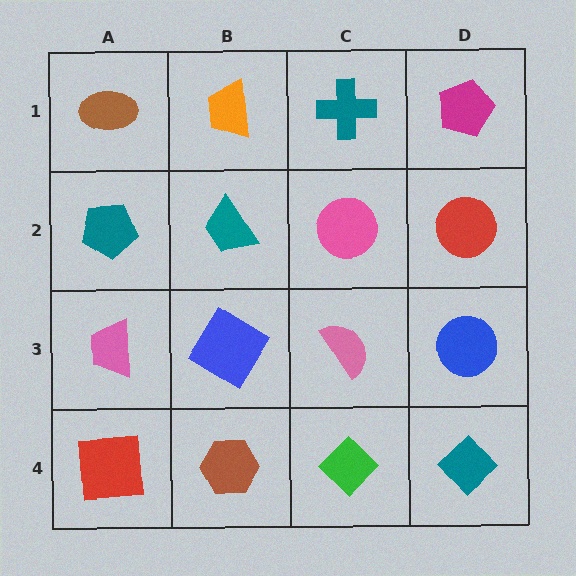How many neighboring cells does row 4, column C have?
3.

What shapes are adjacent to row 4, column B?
A blue diamond (row 3, column B), a red square (row 4, column A), a green diamond (row 4, column C).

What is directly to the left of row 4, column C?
A brown hexagon.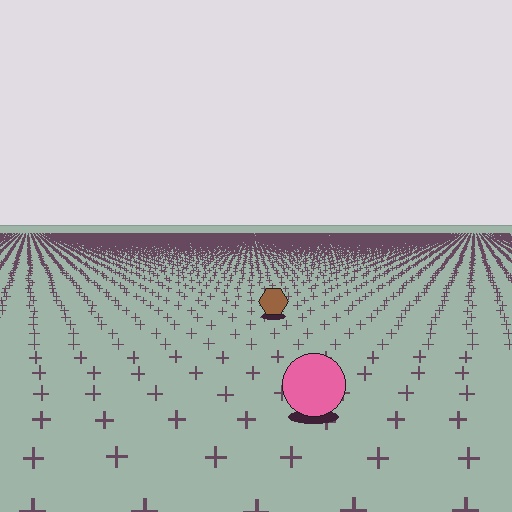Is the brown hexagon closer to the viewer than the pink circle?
No. The pink circle is closer — you can tell from the texture gradient: the ground texture is coarser near it.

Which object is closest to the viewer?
The pink circle is closest. The texture marks near it are larger and more spread out.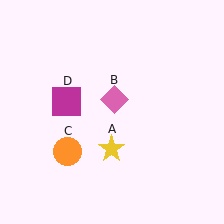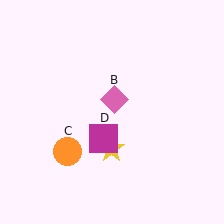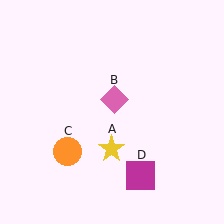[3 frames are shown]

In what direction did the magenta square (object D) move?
The magenta square (object D) moved down and to the right.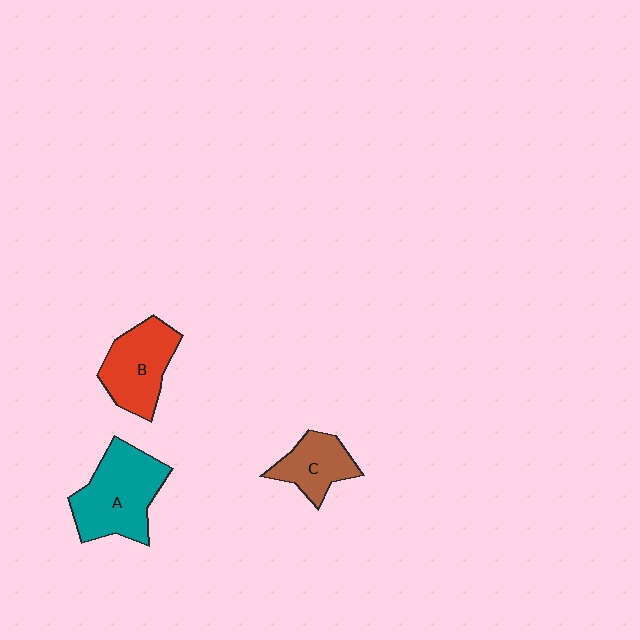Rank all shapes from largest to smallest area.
From largest to smallest: A (teal), B (red), C (brown).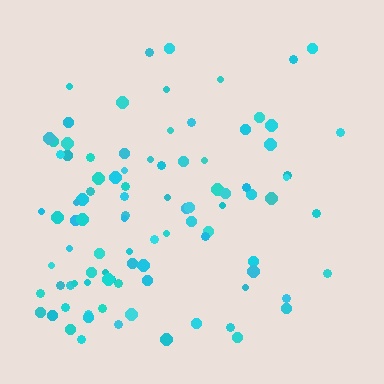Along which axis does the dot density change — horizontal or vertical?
Horizontal.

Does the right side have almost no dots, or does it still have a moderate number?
Still a moderate number, just noticeably fewer than the left.